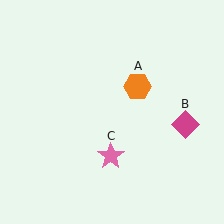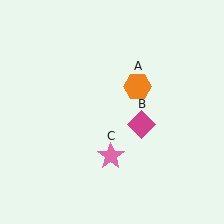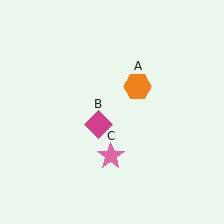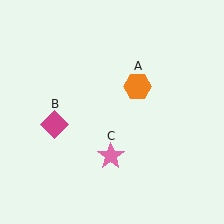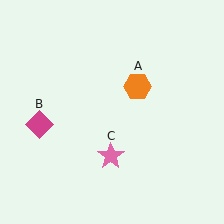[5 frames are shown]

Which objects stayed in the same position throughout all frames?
Orange hexagon (object A) and pink star (object C) remained stationary.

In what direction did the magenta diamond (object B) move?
The magenta diamond (object B) moved left.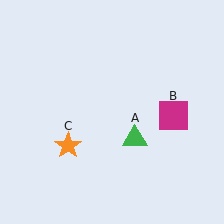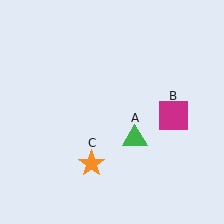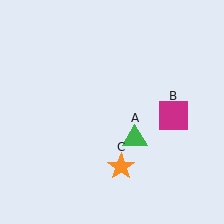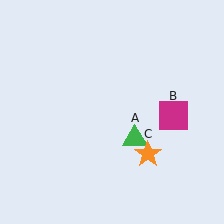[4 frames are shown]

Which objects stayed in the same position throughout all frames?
Green triangle (object A) and magenta square (object B) remained stationary.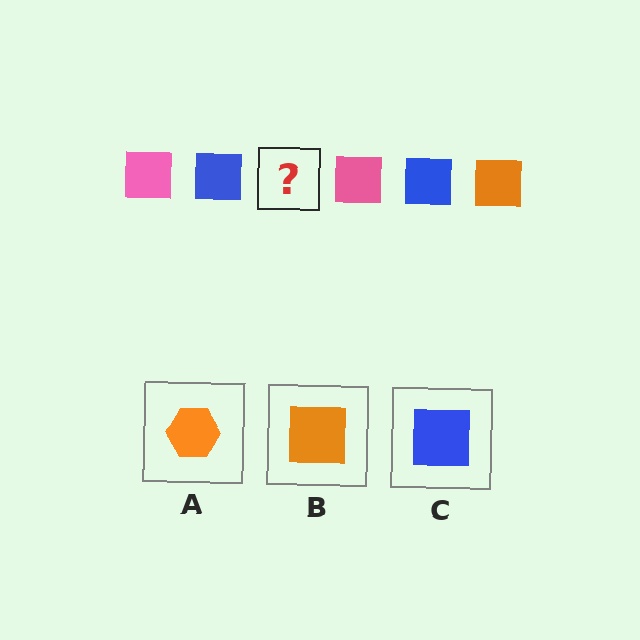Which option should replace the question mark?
Option B.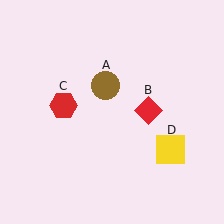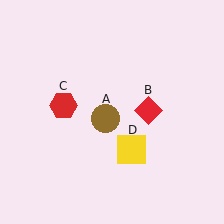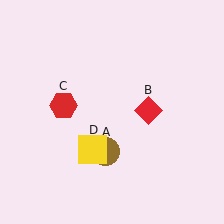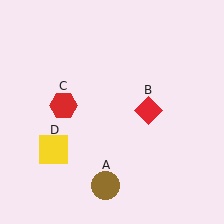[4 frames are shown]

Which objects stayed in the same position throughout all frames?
Red diamond (object B) and red hexagon (object C) remained stationary.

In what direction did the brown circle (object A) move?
The brown circle (object A) moved down.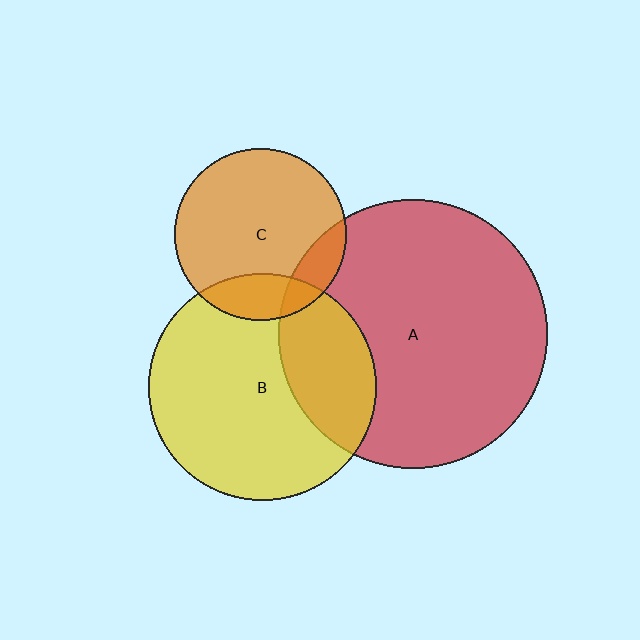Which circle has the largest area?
Circle A (red).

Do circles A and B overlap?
Yes.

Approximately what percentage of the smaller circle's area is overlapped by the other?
Approximately 30%.